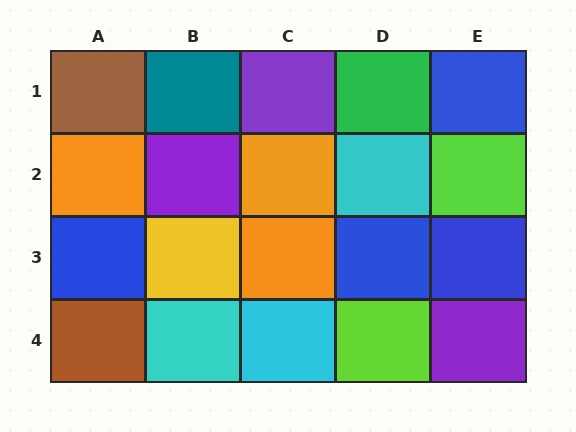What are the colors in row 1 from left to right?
Brown, teal, purple, green, blue.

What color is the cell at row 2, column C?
Orange.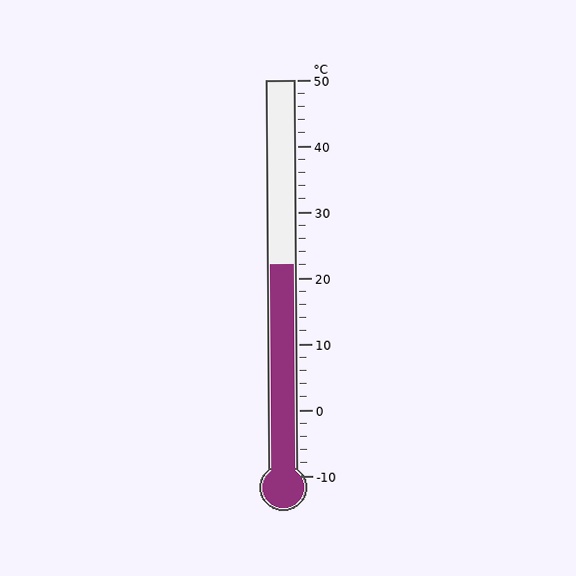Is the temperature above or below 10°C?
The temperature is above 10°C.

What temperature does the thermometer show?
The thermometer shows approximately 22°C.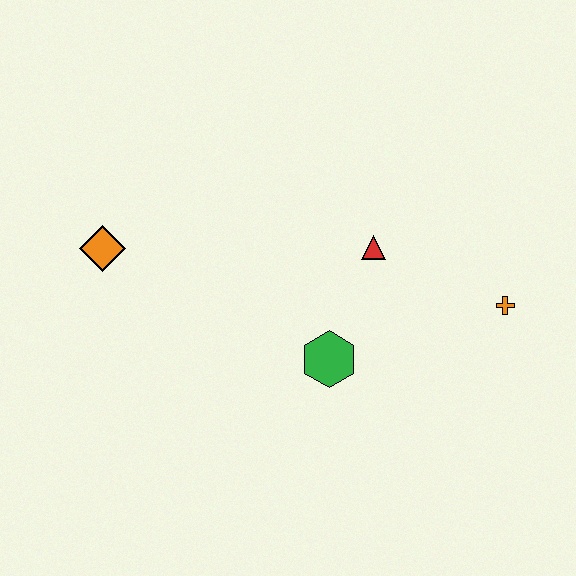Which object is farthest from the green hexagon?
The orange diamond is farthest from the green hexagon.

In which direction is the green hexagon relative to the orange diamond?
The green hexagon is to the right of the orange diamond.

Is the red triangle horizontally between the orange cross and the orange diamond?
Yes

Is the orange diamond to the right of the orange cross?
No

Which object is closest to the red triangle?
The green hexagon is closest to the red triangle.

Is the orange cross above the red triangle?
No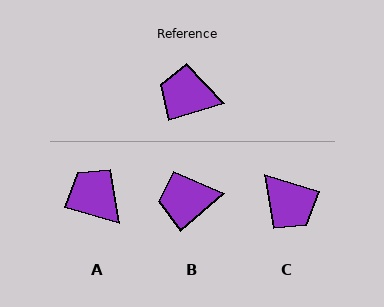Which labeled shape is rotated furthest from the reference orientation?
C, about 146 degrees away.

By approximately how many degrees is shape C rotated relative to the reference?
Approximately 146 degrees counter-clockwise.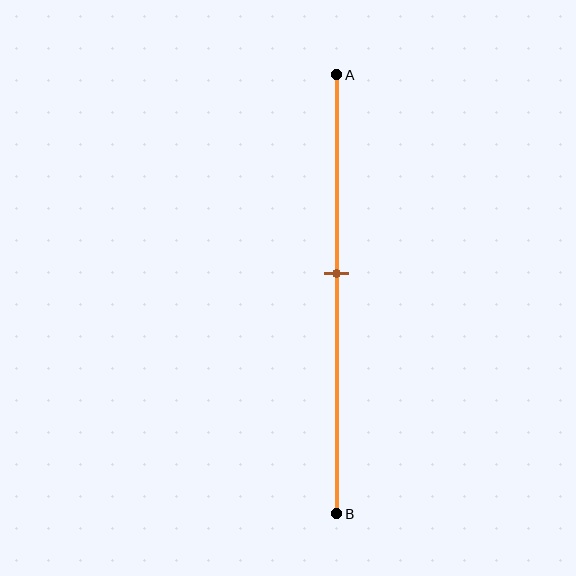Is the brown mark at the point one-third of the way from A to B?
No, the mark is at about 45% from A, not at the 33% one-third point.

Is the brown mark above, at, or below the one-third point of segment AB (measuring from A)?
The brown mark is below the one-third point of segment AB.